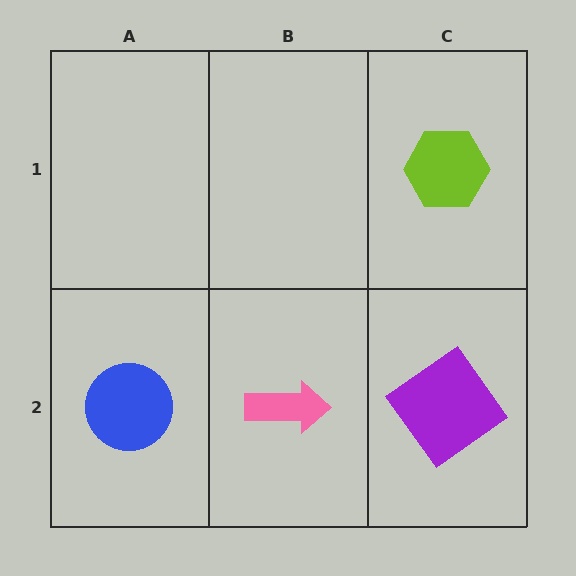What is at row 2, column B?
A pink arrow.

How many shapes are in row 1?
1 shape.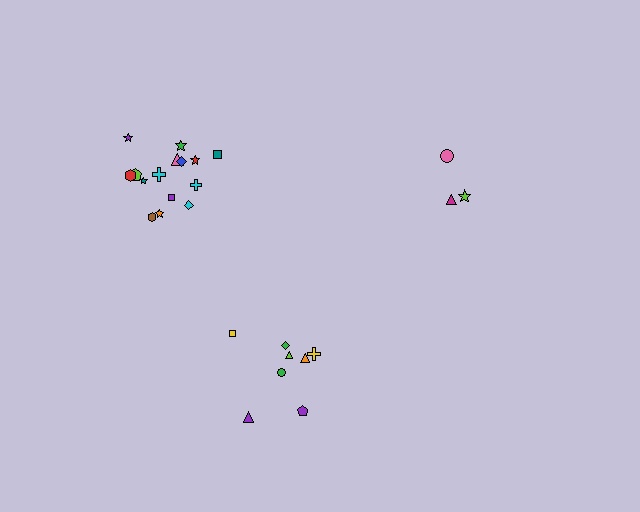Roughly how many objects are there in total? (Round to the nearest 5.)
Roughly 25 objects in total.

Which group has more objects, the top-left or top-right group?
The top-left group.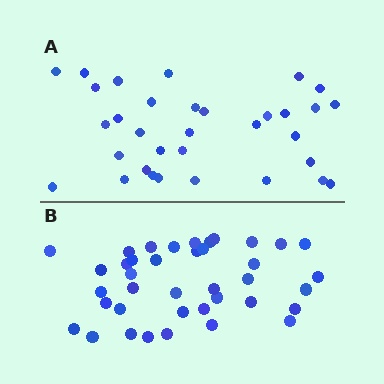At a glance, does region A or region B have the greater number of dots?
Region B (the bottom region) has more dots.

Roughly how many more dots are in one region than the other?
Region B has about 6 more dots than region A.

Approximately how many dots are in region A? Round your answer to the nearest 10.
About 30 dots. (The exact count is 33, which rounds to 30.)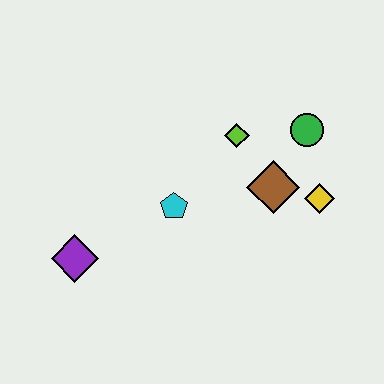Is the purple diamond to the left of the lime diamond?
Yes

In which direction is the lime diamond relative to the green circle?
The lime diamond is to the left of the green circle.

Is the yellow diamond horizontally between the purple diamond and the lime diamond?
No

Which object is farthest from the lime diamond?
The purple diamond is farthest from the lime diamond.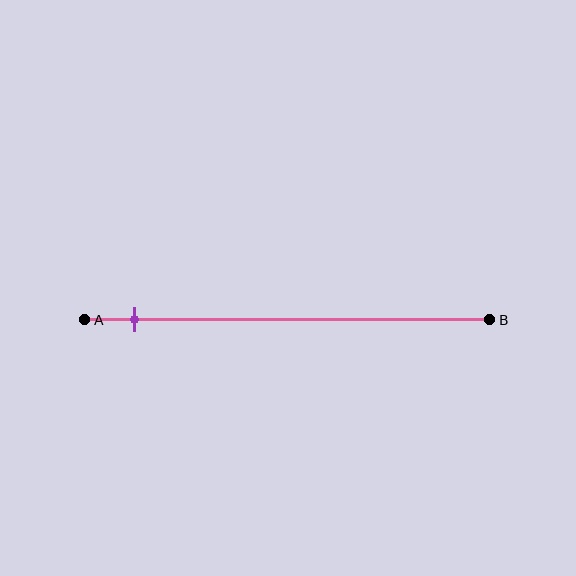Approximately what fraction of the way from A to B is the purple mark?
The purple mark is approximately 10% of the way from A to B.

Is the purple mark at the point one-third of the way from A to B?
No, the mark is at about 10% from A, not at the 33% one-third point.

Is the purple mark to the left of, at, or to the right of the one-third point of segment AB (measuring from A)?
The purple mark is to the left of the one-third point of segment AB.